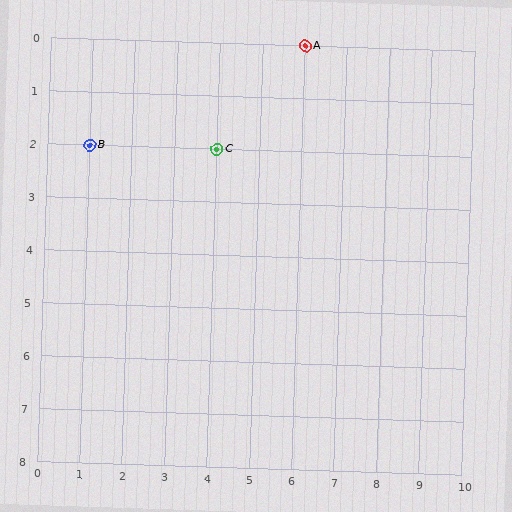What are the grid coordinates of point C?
Point C is at grid coordinates (4, 2).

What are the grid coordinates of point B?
Point B is at grid coordinates (1, 2).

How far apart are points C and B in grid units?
Points C and B are 3 columns apart.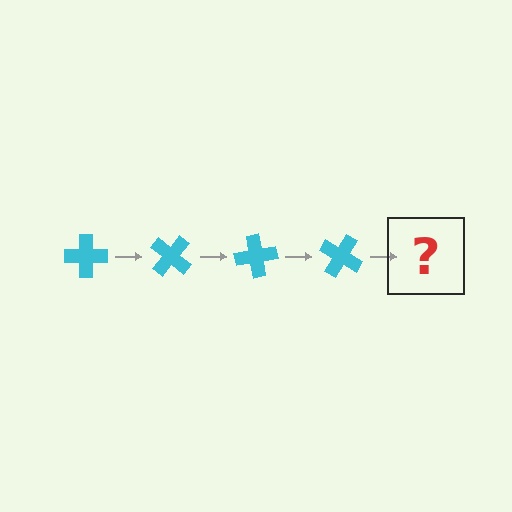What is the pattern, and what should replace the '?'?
The pattern is that the cross rotates 40 degrees each step. The '?' should be a cyan cross rotated 160 degrees.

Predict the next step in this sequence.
The next step is a cyan cross rotated 160 degrees.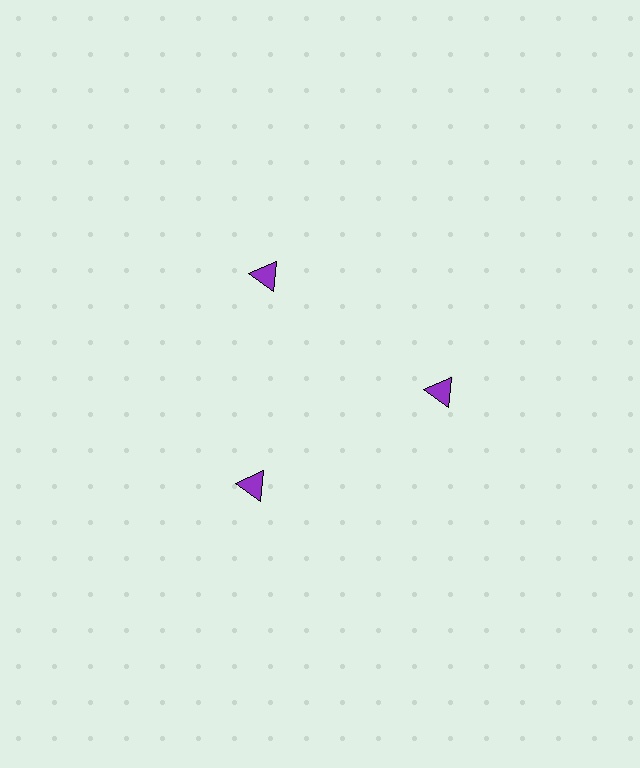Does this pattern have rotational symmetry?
Yes, this pattern has 3-fold rotational symmetry. It looks the same after rotating 120 degrees around the center.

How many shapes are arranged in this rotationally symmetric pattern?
There are 3 shapes, arranged in 3 groups of 1.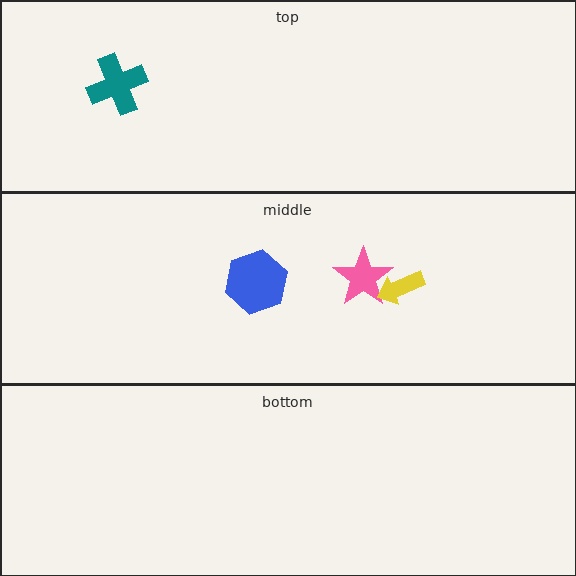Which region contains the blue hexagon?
The middle region.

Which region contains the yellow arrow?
The middle region.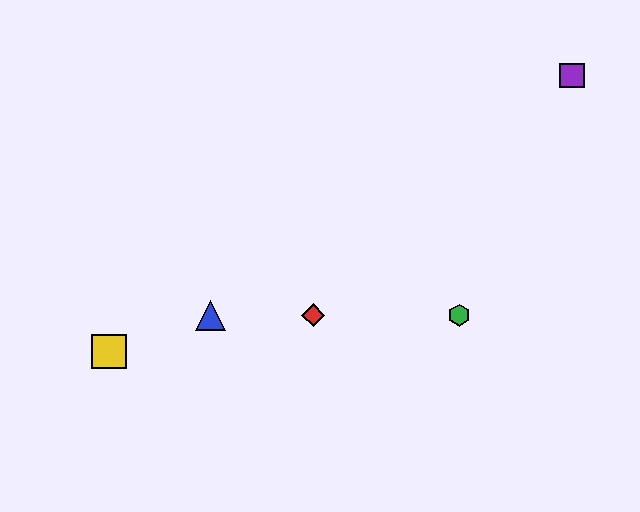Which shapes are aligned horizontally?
The red diamond, the blue triangle, the green hexagon are aligned horizontally.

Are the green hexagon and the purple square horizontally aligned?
No, the green hexagon is at y≈315 and the purple square is at y≈75.